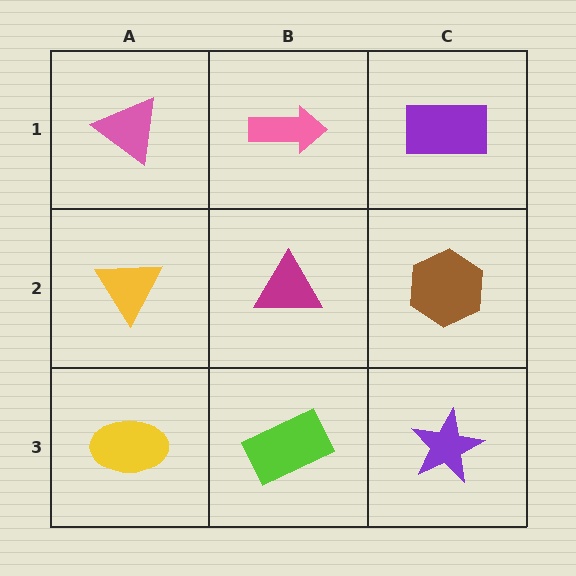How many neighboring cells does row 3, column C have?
2.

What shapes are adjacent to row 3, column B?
A magenta triangle (row 2, column B), a yellow ellipse (row 3, column A), a purple star (row 3, column C).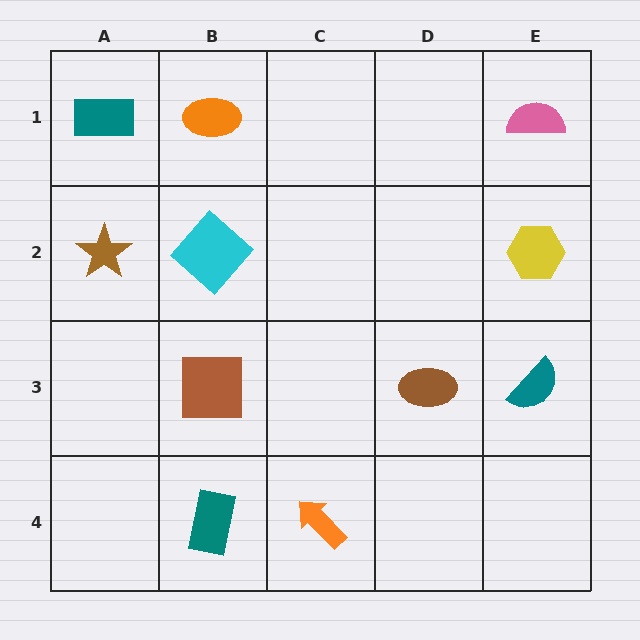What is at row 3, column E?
A teal semicircle.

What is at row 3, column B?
A brown square.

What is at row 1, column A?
A teal rectangle.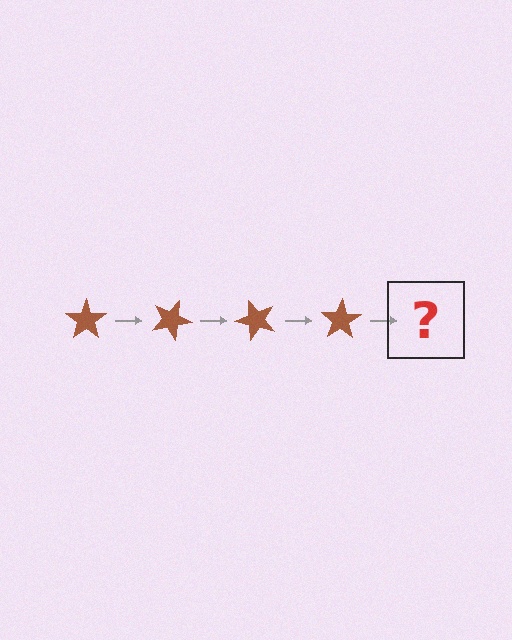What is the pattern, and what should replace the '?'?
The pattern is that the star rotates 25 degrees each step. The '?' should be a brown star rotated 100 degrees.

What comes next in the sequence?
The next element should be a brown star rotated 100 degrees.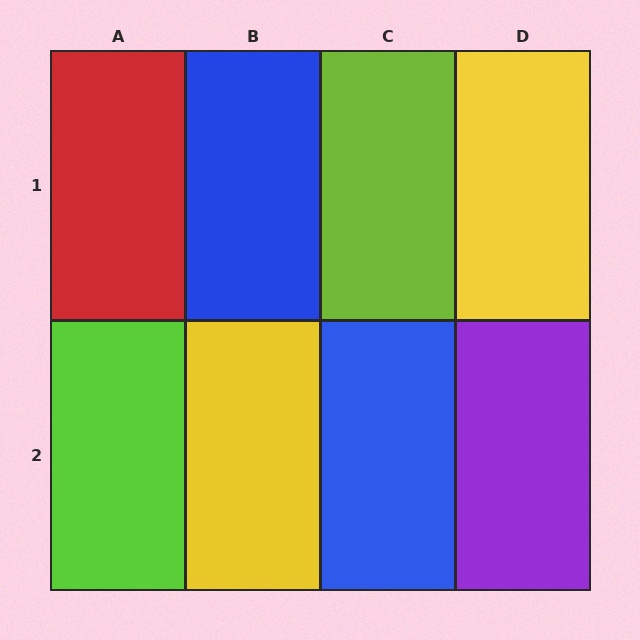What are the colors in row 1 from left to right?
Red, blue, lime, yellow.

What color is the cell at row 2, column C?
Blue.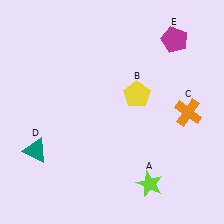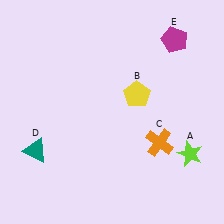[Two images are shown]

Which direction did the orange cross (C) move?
The orange cross (C) moved down.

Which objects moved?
The objects that moved are: the lime star (A), the orange cross (C).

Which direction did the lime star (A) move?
The lime star (A) moved right.